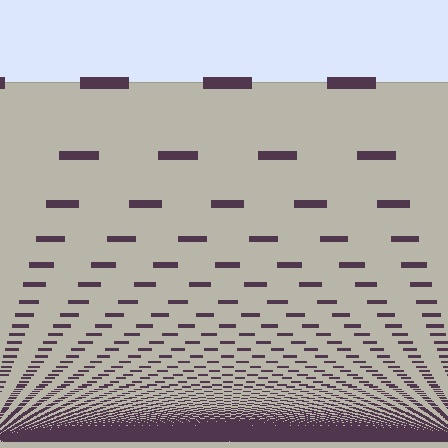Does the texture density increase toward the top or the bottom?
Density increases toward the bottom.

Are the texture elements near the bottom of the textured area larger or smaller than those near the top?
Smaller. The gradient is inverted — elements near the bottom are smaller and denser.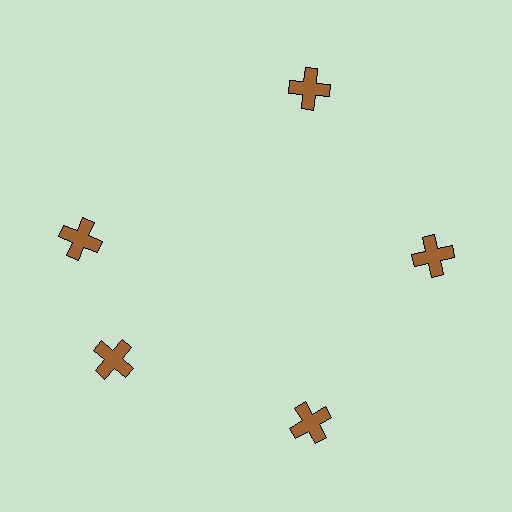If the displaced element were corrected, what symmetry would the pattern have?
It would have 5-fold rotational symmetry — the pattern would map onto itself every 72 degrees.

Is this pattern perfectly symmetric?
No. The 5 brown crosses are arranged in a ring, but one element near the 10 o'clock position is rotated out of alignment along the ring, breaking the 5-fold rotational symmetry.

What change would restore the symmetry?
The symmetry would be restored by rotating it back into even spacing with its neighbors so that all 5 crosses sit at equal angles and equal distance from the center.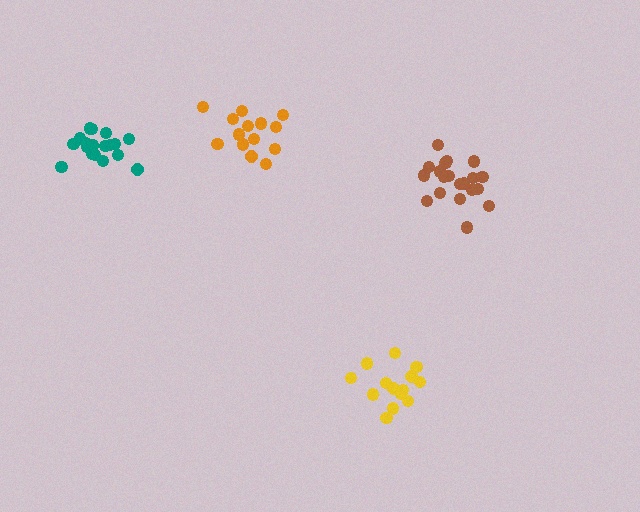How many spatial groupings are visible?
There are 4 spatial groupings.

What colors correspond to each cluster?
The clusters are colored: yellow, teal, brown, orange.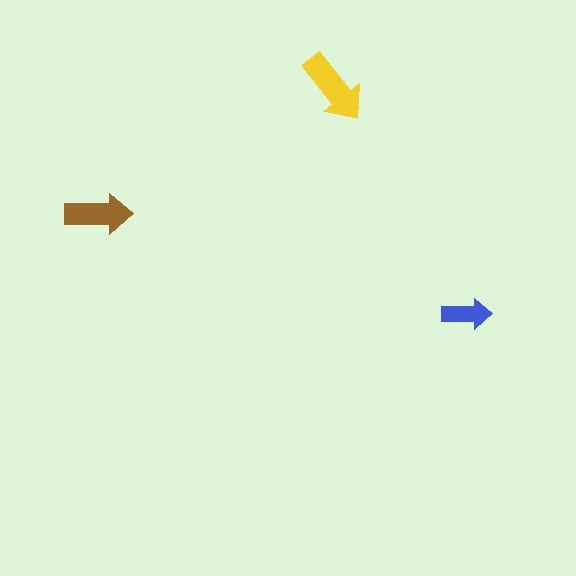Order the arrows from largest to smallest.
the yellow one, the brown one, the blue one.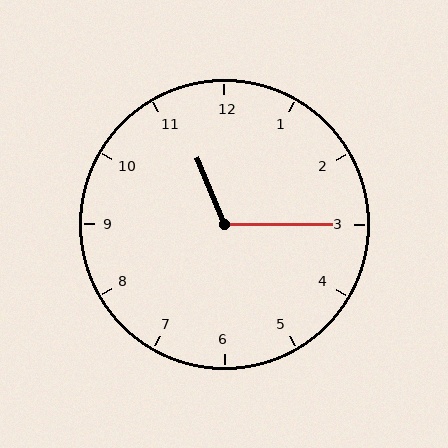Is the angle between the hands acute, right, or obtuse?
It is obtuse.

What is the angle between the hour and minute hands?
Approximately 112 degrees.